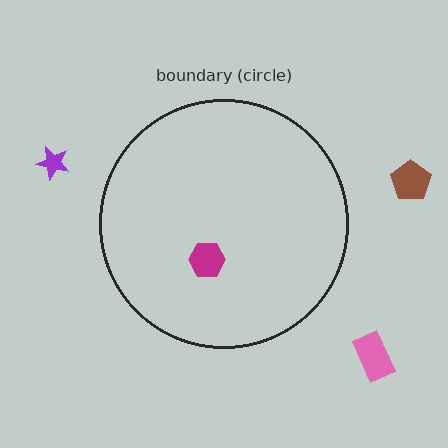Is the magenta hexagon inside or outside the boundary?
Inside.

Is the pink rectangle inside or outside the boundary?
Outside.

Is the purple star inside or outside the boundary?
Outside.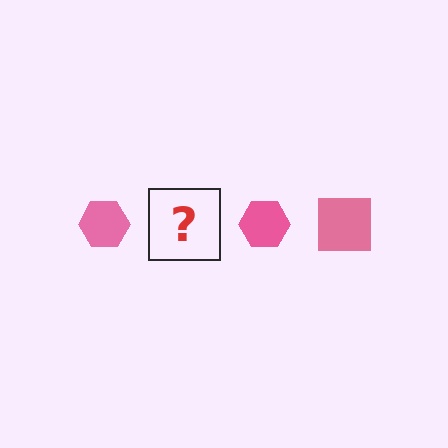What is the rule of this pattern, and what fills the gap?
The rule is that the pattern cycles through hexagon, square shapes in pink. The gap should be filled with a pink square.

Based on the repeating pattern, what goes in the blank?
The blank should be a pink square.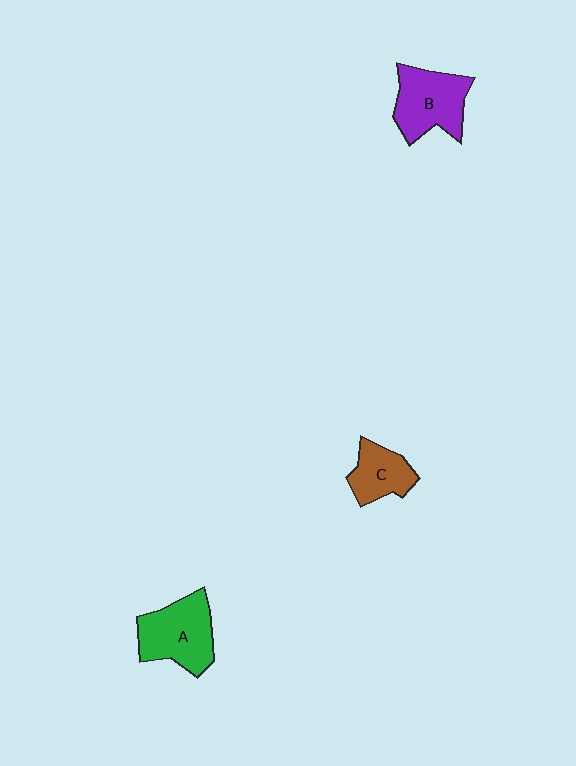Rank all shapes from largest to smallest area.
From largest to smallest: A (green), B (purple), C (brown).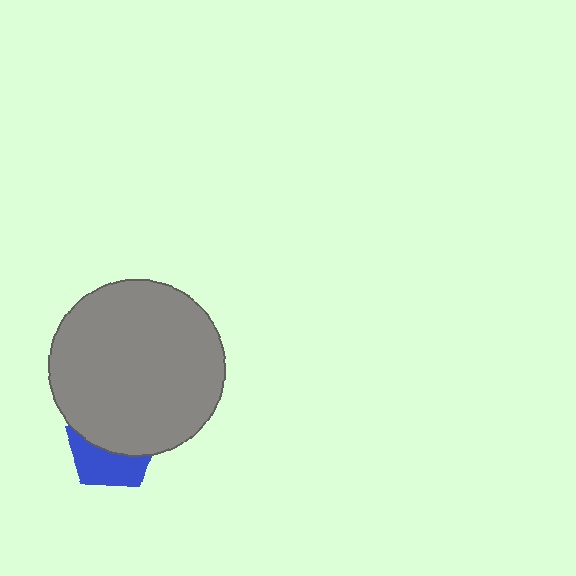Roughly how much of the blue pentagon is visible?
A small part of it is visible (roughly 44%).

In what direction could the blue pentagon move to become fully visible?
The blue pentagon could move down. That would shift it out from behind the gray circle entirely.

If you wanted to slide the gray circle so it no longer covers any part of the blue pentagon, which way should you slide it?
Slide it up — that is the most direct way to separate the two shapes.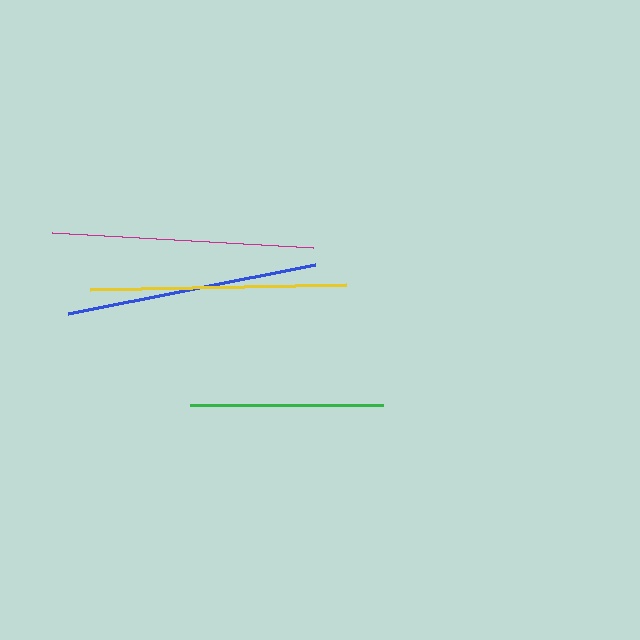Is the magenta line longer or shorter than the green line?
The magenta line is longer than the green line.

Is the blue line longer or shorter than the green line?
The blue line is longer than the green line.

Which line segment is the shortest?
The green line is the shortest at approximately 192 pixels.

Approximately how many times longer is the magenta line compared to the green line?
The magenta line is approximately 1.4 times the length of the green line.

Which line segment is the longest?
The magenta line is the longest at approximately 261 pixels.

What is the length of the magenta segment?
The magenta segment is approximately 261 pixels long.